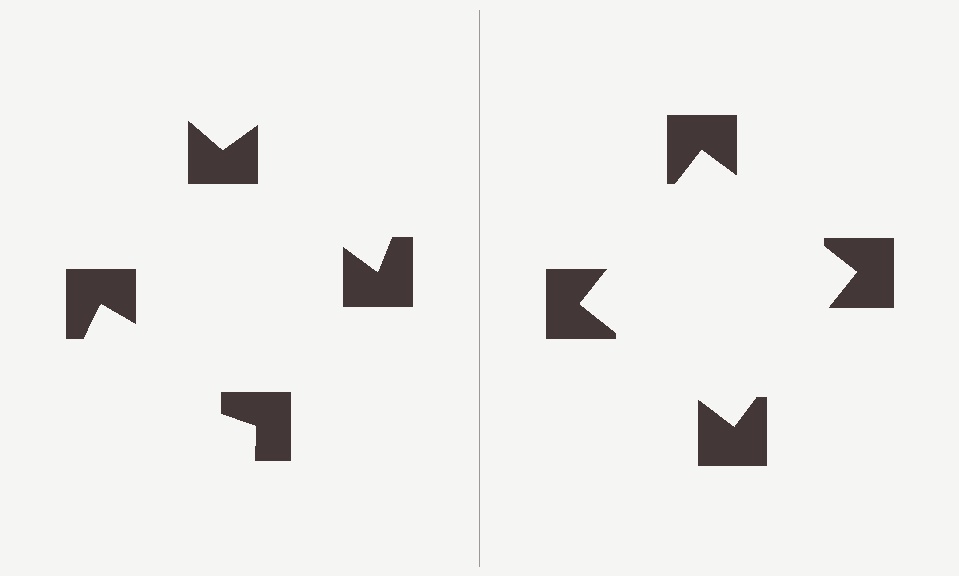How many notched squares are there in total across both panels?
8 — 4 on each side.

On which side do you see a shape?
An illusory square appears on the right side. On the left side the wedge cuts are rotated, so no coherent shape forms.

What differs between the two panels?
The notched squares are positioned identically on both sides; only the wedge orientations differ. On the right they align to a square; on the left they are misaligned.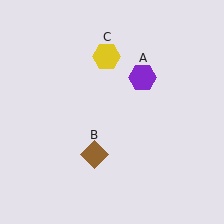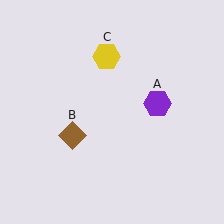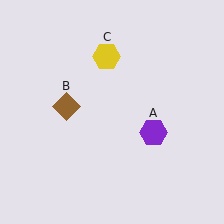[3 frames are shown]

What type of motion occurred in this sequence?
The purple hexagon (object A), brown diamond (object B) rotated clockwise around the center of the scene.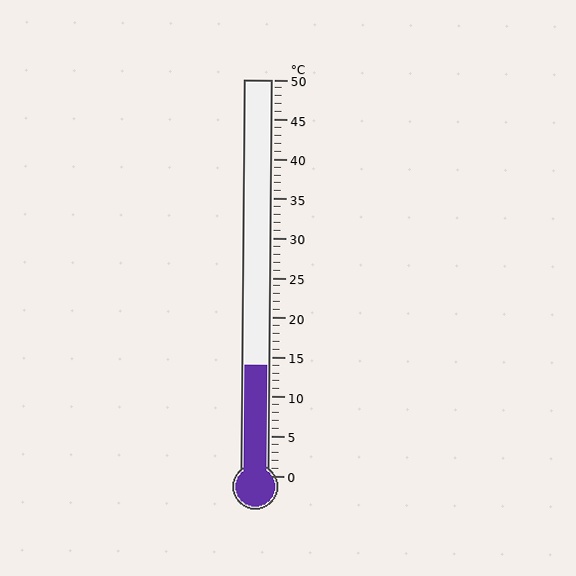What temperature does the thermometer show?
The thermometer shows approximately 14°C.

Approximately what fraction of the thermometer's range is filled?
The thermometer is filled to approximately 30% of its range.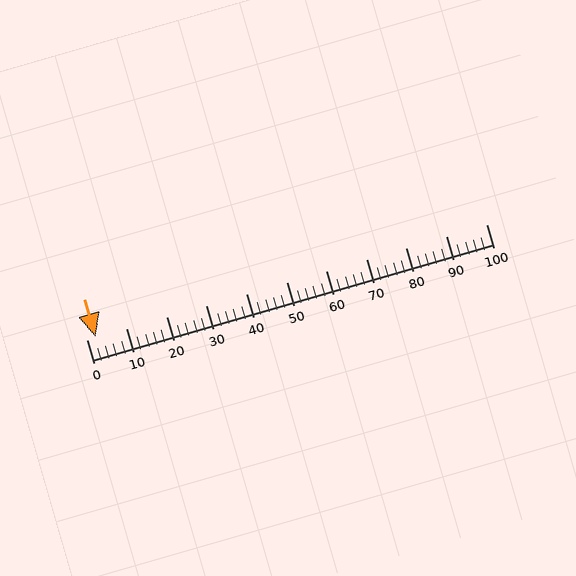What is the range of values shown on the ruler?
The ruler shows values from 0 to 100.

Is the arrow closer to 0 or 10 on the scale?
The arrow is closer to 0.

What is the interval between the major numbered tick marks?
The major tick marks are spaced 10 units apart.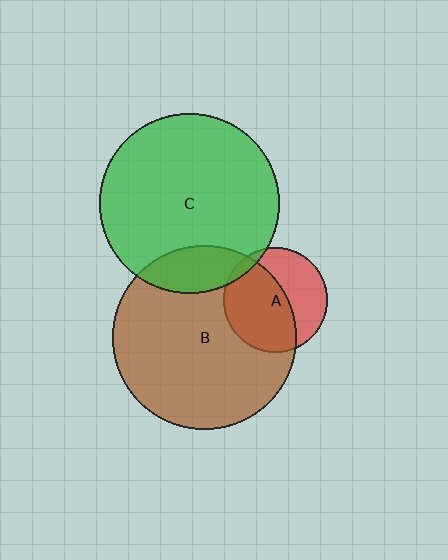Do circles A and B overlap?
Yes.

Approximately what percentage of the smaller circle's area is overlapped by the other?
Approximately 55%.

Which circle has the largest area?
Circle B (brown).